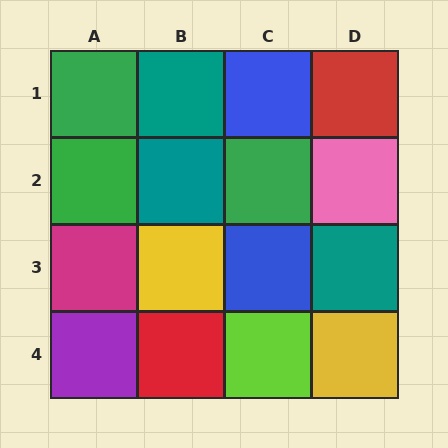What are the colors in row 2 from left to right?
Green, teal, green, pink.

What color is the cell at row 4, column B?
Red.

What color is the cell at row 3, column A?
Magenta.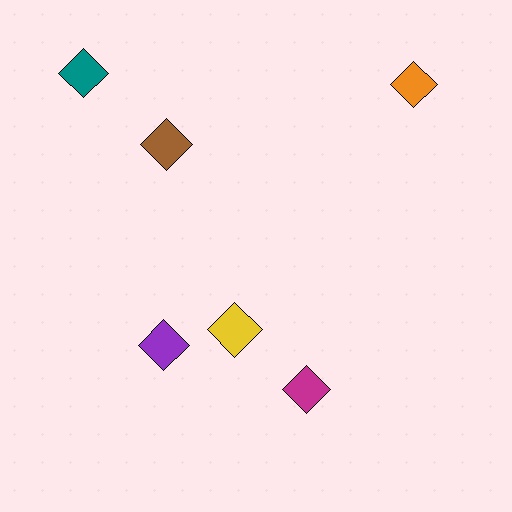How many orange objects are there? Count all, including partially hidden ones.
There is 1 orange object.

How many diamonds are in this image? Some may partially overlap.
There are 6 diamonds.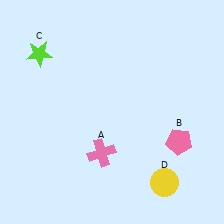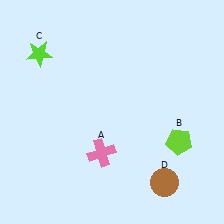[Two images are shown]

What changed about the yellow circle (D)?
In Image 1, D is yellow. In Image 2, it changed to brown.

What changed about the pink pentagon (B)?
In Image 1, B is pink. In Image 2, it changed to lime.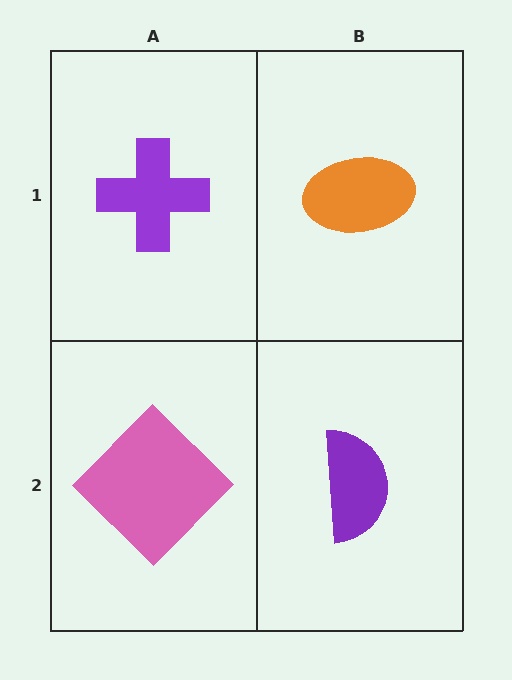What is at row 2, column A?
A pink diamond.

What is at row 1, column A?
A purple cross.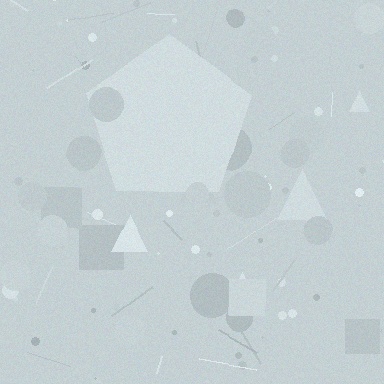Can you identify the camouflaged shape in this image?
The camouflaged shape is a pentagon.